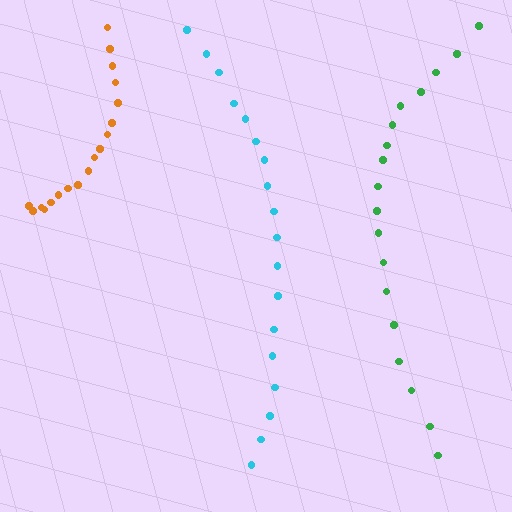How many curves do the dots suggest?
There are 3 distinct paths.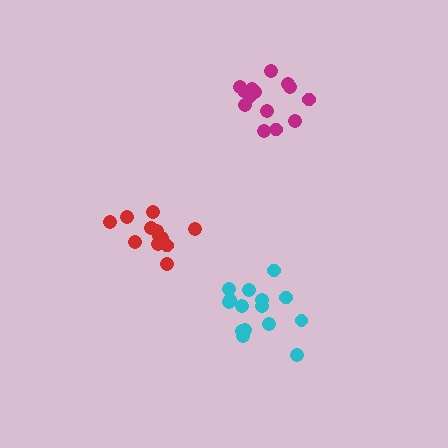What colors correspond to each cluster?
The clusters are colored: cyan, magenta, red.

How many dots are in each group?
Group 1: 15 dots, Group 2: 15 dots, Group 3: 12 dots (42 total).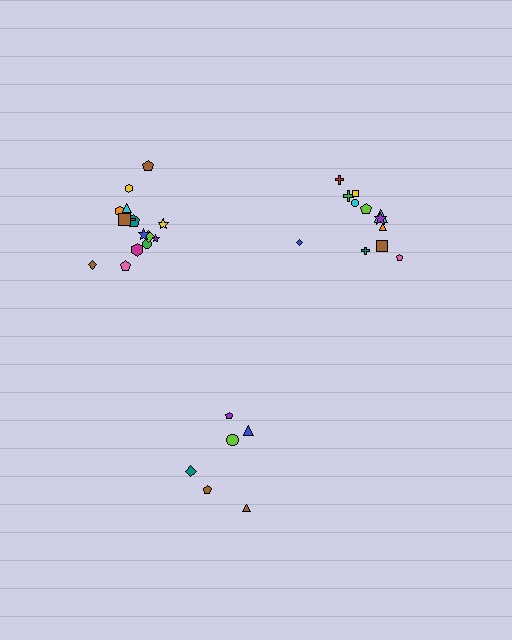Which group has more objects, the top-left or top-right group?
The top-left group.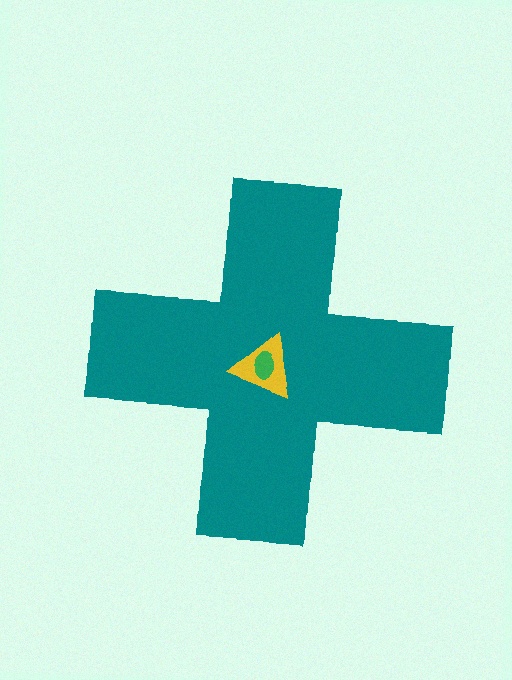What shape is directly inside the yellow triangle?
The green ellipse.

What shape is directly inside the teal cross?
The yellow triangle.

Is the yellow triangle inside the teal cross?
Yes.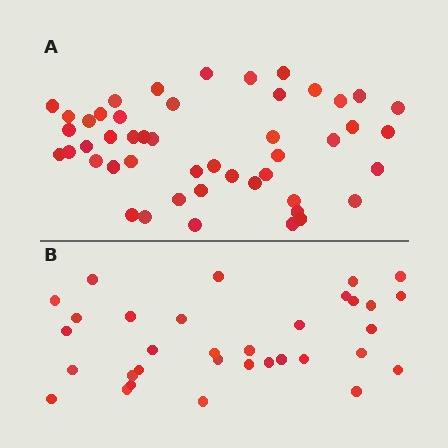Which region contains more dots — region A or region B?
Region A (the top region) has more dots.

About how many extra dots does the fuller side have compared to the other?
Region A has approximately 15 more dots than region B.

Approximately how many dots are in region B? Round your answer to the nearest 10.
About 30 dots. (The exact count is 33, which rounds to 30.)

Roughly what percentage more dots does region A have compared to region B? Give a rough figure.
About 45% more.